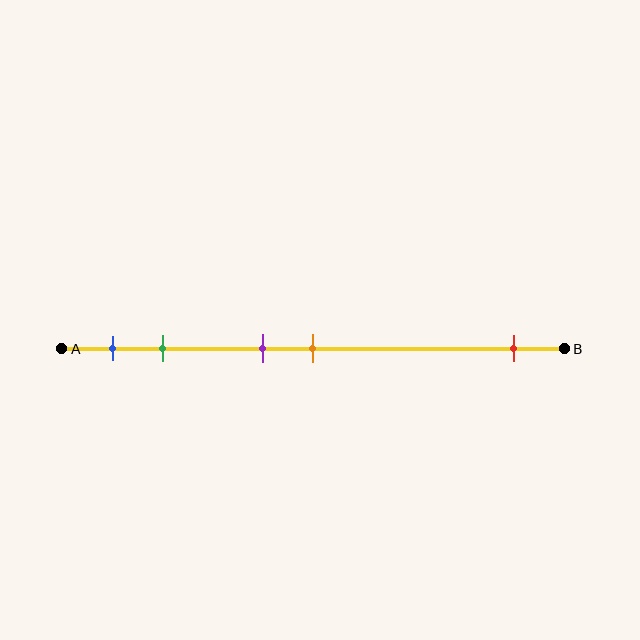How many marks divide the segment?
There are 5 marks dividing the segment.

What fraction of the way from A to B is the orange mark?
The orange mark is approximately 50% (0.5) of the way from A to B.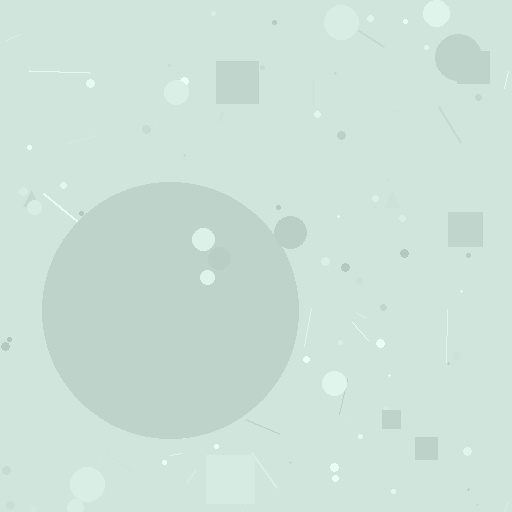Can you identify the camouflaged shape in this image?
The camouflaged shape is a circle.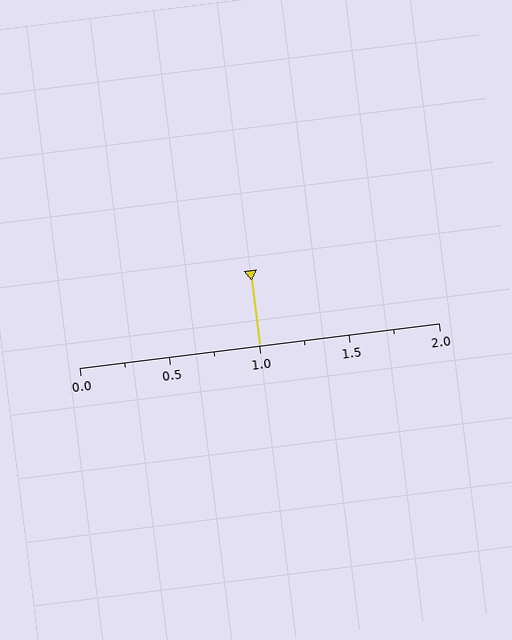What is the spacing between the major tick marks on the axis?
The major ticks are spaced 0.5 apart.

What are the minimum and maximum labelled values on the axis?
The axis runs from 0.0 to 2.0.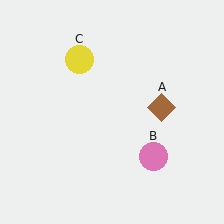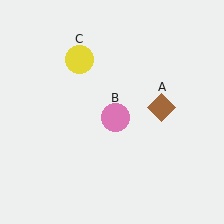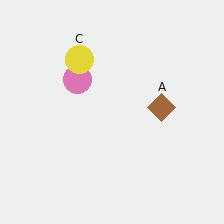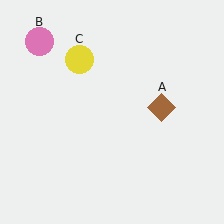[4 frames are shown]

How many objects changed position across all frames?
1 object changed position: pink circle (object B).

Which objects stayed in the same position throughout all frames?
Brown diamond (object A) and yellow circle (object C) remained stationary.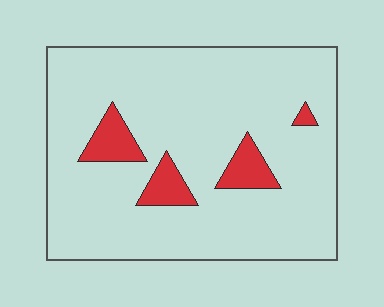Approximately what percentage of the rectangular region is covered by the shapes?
Approximately 10%.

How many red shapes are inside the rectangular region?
4.